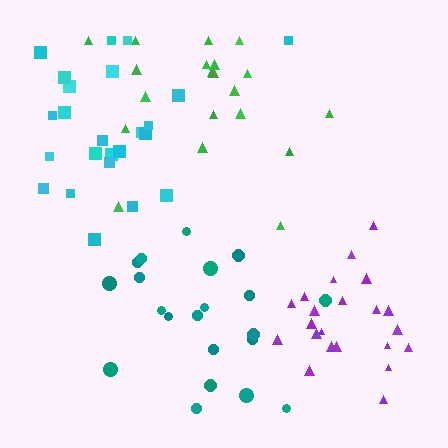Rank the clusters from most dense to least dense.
purple, cyan, teal, green.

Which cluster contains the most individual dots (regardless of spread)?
Cyan (24).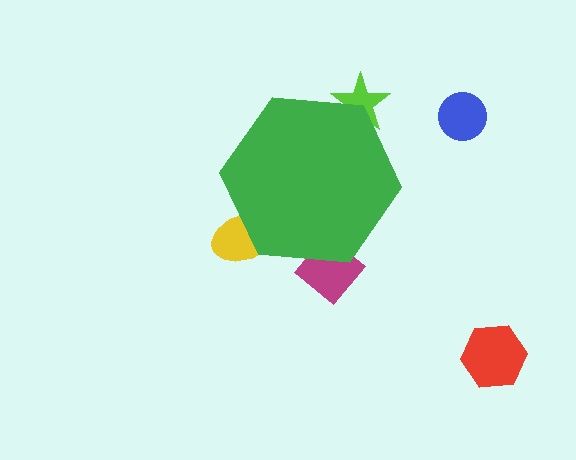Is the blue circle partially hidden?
No, the blue circle is fully visible.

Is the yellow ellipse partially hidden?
Yes, the yellow ellipse is partially hidden behind the green hexagon.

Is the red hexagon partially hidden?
No, the red hexagon is fully visible.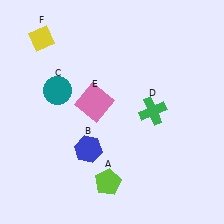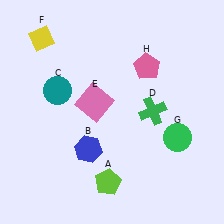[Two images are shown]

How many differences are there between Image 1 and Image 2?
There are 2 differences between the two images.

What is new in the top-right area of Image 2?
A pink pentagon (H) was added in the top-right area of Image 2.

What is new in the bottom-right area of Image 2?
A green circle (G) was added in the bottom-right area of Image 2.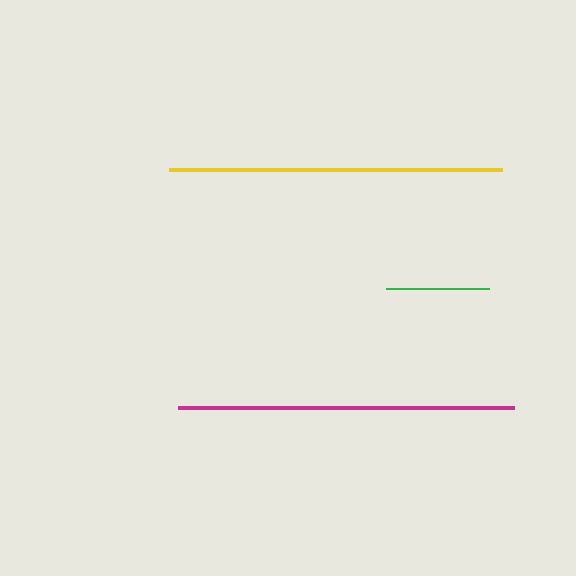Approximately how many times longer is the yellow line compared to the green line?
The yellow line is approximately 3.3 times the length of the green line.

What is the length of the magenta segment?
The magenta segment is approximately 336 pixels long.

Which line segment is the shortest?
The green line is the shortest at approximately 102 pixels.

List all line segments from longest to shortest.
From longest to shortest: magenta, yellow, green.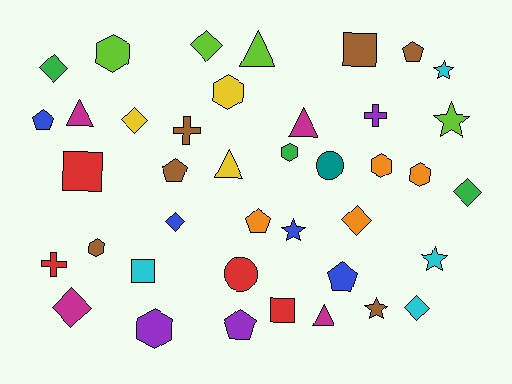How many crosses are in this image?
There are 3 crosses.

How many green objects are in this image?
There are 3 green objects.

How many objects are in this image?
There are 40 objects.